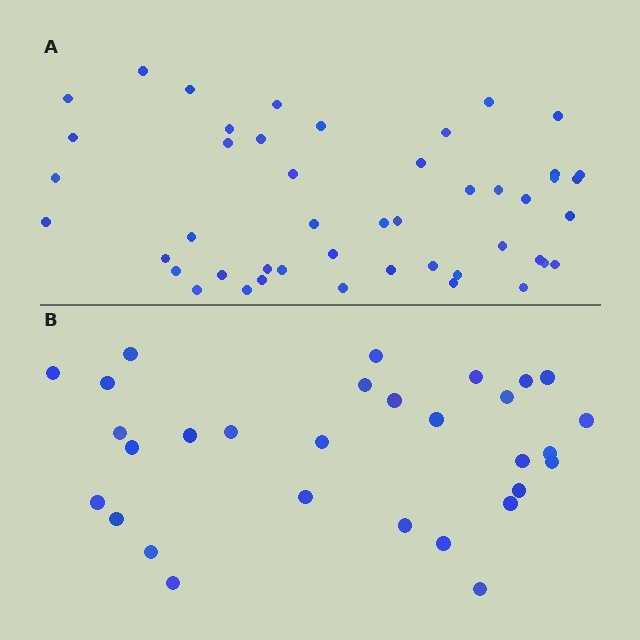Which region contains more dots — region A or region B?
Region A (the top region) has more dots.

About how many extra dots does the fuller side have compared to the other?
Region A has approximately 15 more dots than region B.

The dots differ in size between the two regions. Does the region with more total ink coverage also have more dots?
No. Region B has more total ink coverage because its dots are larger, but region A actually contains more individual dots. Total area can be misleading — the number of items is what matters here.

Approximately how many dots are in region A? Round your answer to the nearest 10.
About 50 dots. (The exact count is 47, which rounds to 50.)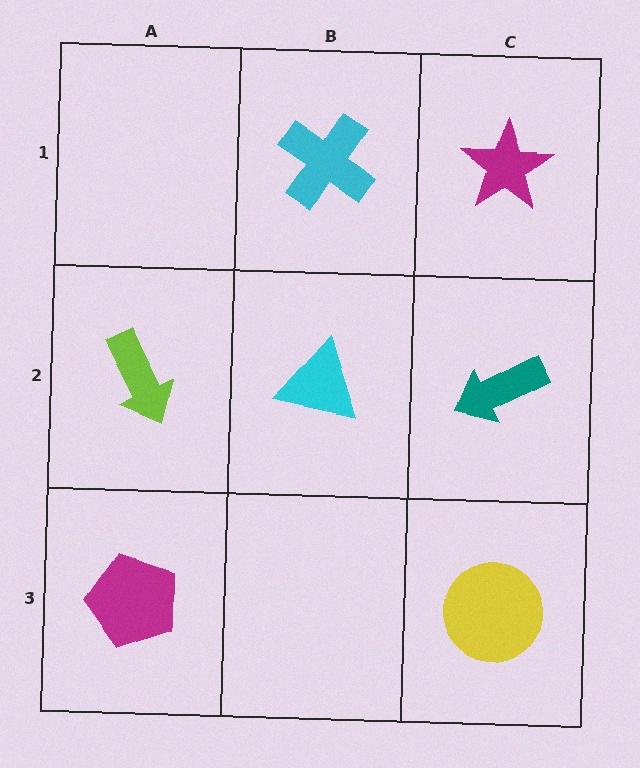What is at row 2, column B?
A cyan triangle.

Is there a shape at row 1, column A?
No, that cell is empty.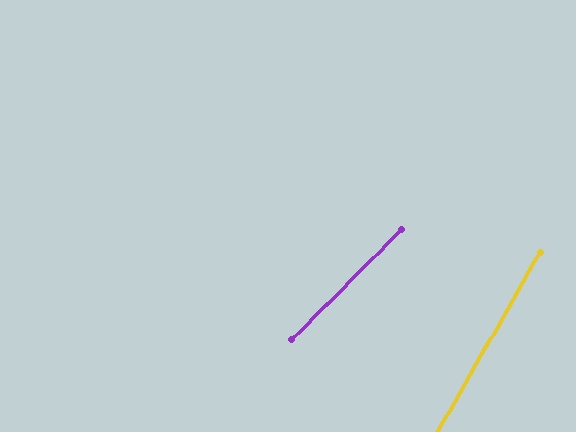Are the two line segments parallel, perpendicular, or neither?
Neither parallel nor perpendicular — they differ by about 15°.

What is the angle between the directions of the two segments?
Approximately 15 degrees.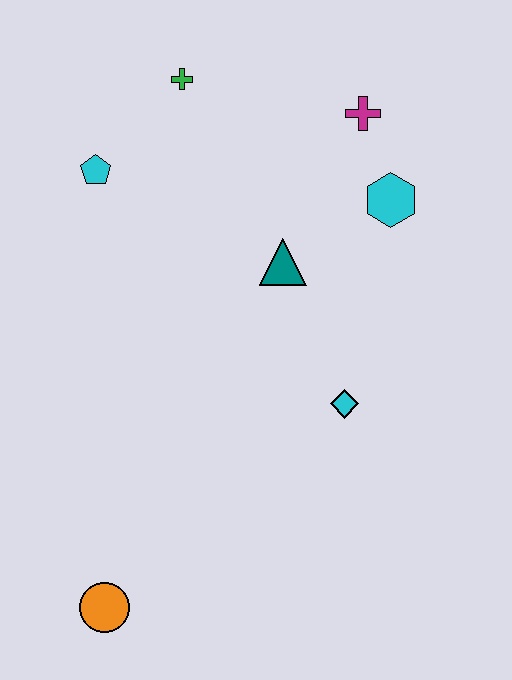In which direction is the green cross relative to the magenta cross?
The green cross is to the left of the magenta cross.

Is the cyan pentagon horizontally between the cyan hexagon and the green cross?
No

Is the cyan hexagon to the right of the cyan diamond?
Yes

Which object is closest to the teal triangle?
The cyan hexagon is closest to the teal triangle.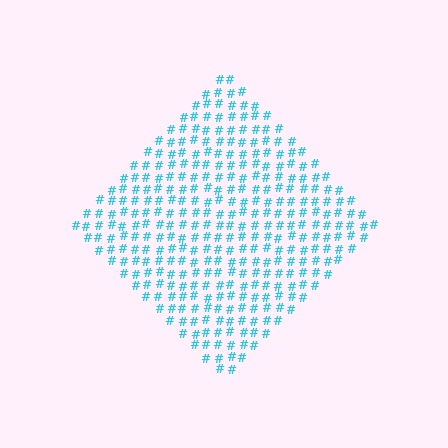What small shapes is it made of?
It is made of small hash symbols.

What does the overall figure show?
The overall figure shows a diamond.